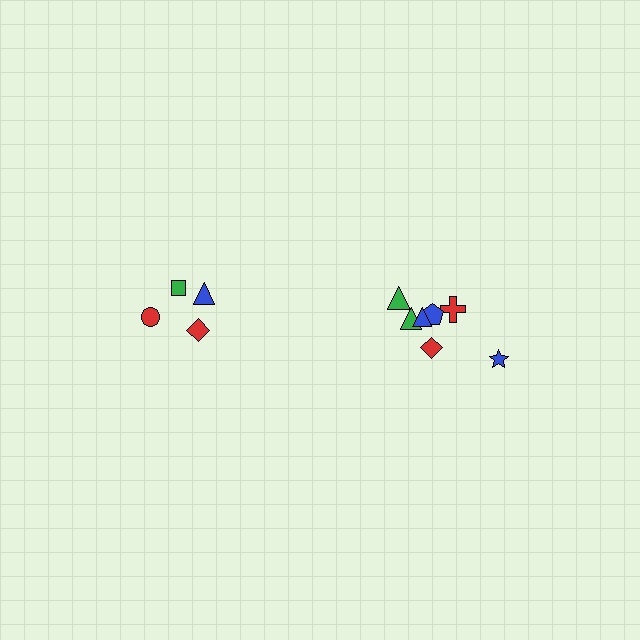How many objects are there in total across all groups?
There are 11 objects.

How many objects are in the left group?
There are 4 objects.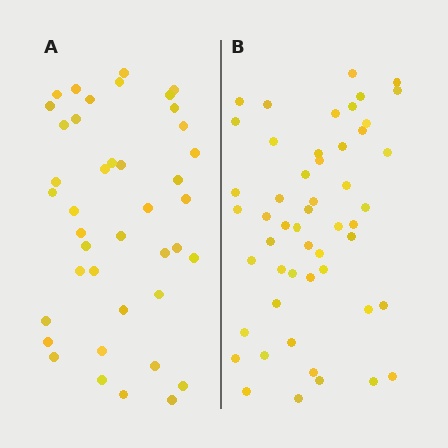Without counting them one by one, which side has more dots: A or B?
Region B (the right region) has more dots.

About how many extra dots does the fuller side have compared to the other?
Region B has roughly 10 or so more dots than region A.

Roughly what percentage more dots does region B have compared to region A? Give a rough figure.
About 25% more.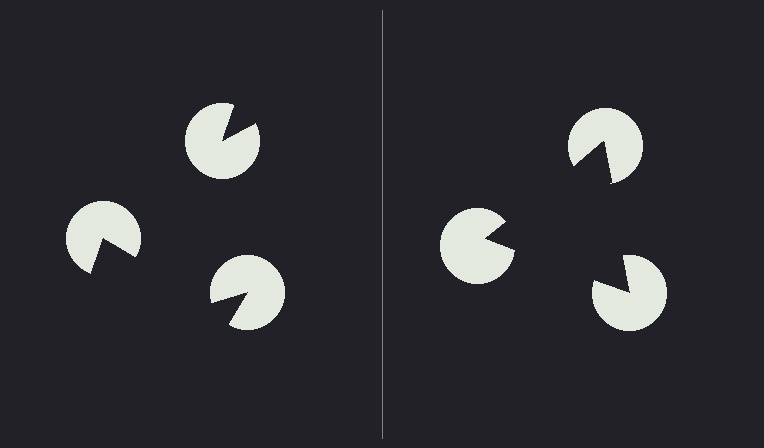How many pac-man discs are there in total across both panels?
6 — 3 on each side.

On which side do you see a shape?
An illusory triangle appears on the right side. On the left side the wedge cuts are rotated, so no coherent shape forms.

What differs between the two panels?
The pac-man discs are positioned identically on both sides; only the wedge orientations differ. On the right they align to a triangle; on the left they are misaligned.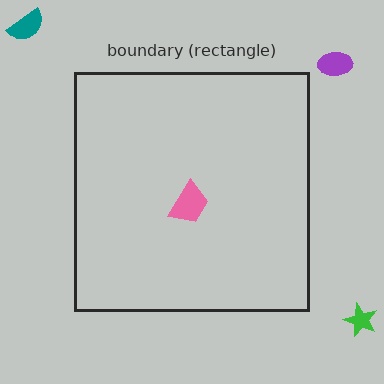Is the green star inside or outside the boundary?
Outside.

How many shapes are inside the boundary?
1 inside, 3 outside.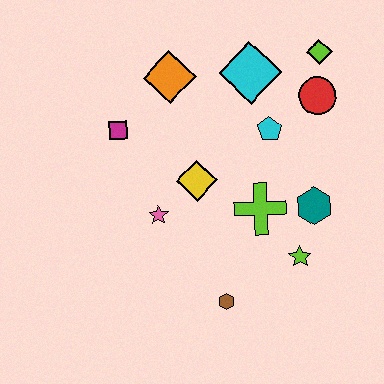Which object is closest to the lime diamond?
The red circle is closest to the lime diamond.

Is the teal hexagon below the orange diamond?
Yes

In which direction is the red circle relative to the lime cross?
The red circle is above the lime cross.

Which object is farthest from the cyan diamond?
The brown hexagon is farthest from the cyan diamond.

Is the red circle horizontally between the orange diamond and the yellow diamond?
No